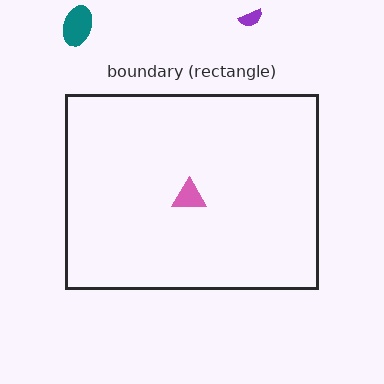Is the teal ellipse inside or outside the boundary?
Outside.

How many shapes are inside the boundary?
1 inside, 2 outside.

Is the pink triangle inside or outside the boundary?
Inside.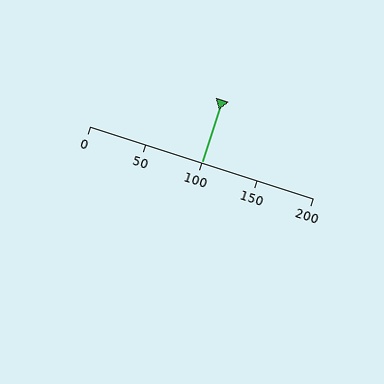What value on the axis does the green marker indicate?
The marker indicates approximately 100.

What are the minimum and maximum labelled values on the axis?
The axis runs from 0 to 200.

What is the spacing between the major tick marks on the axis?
The major ticks are spaced 50 apart.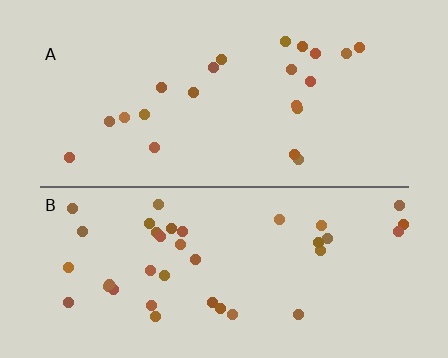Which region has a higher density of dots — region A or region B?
B (the bottom).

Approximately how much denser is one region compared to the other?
Approximately 1.7× — region B over region A.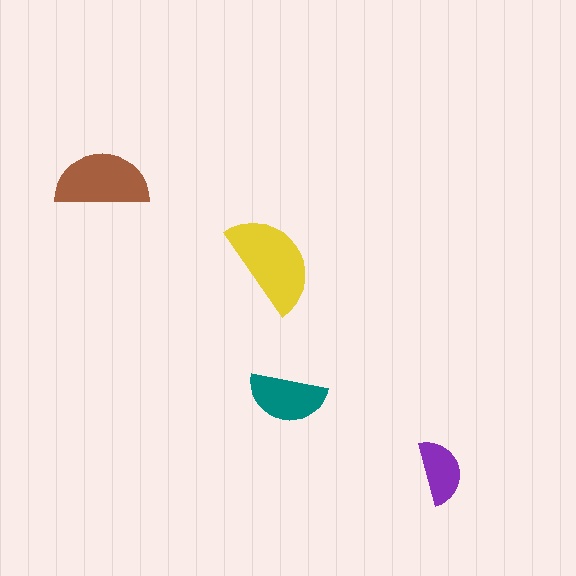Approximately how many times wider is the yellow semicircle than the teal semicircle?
About 1.5 times wider.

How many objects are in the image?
There are 4 objects in the image.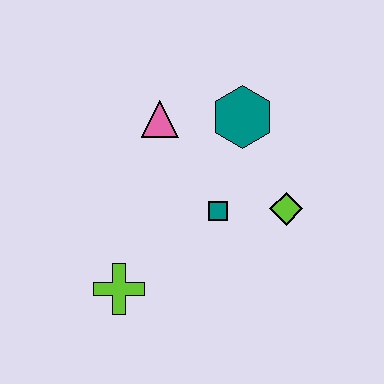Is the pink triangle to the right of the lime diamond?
No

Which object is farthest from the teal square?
The lime cross is farthest from the teal square.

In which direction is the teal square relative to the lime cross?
The teal square is to the right of the lime cross.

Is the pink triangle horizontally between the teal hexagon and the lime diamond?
No